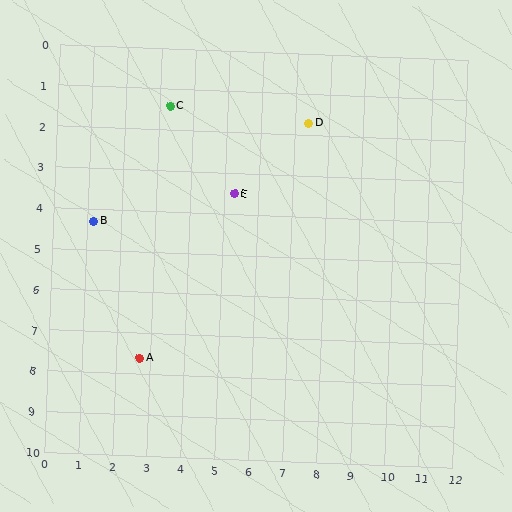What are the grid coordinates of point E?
Point E is at approximately (5.3, 3.5).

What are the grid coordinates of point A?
Point A is at approximately (2.7, 7.6).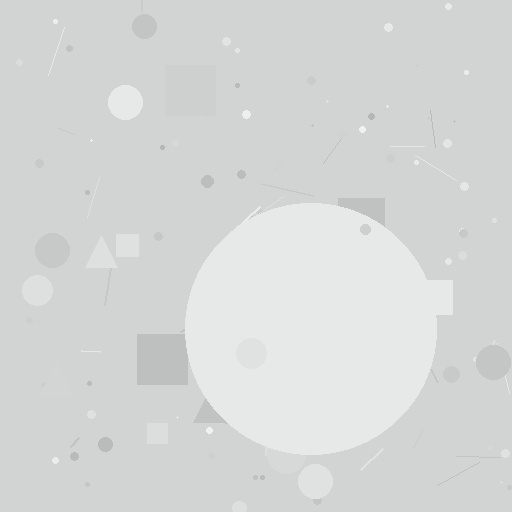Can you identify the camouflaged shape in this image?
The camouflaged shape is a circle.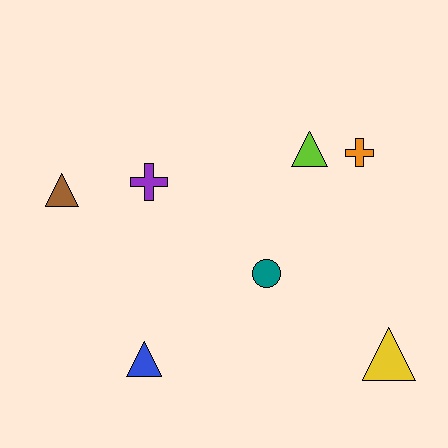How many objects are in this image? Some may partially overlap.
There are 7 objects.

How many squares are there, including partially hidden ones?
There are no squares.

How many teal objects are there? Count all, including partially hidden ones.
There is 1 teal object.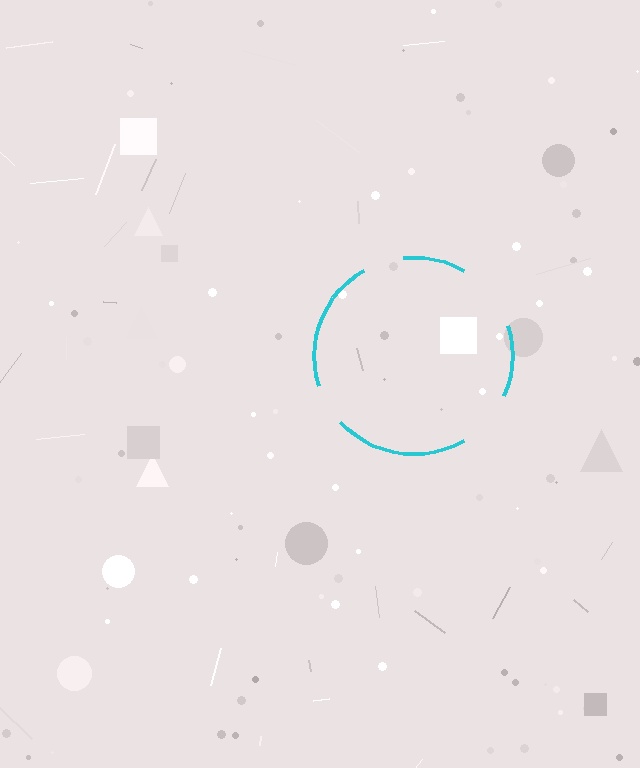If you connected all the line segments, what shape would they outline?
They would outline a circle.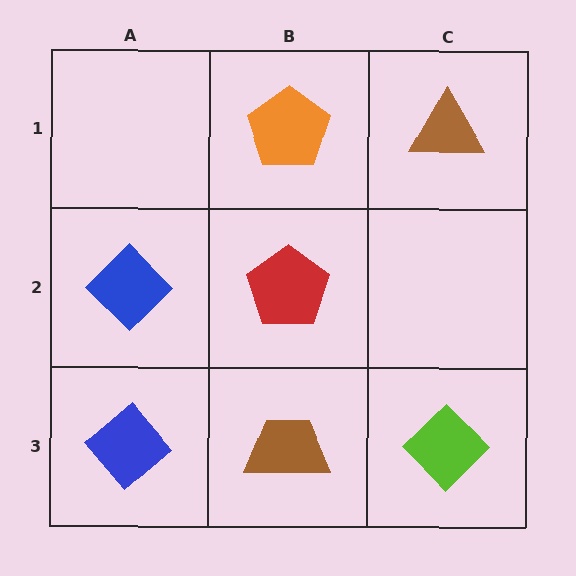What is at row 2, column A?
A blue diamond.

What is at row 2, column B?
A red pentagon.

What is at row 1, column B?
An orange pentagon.